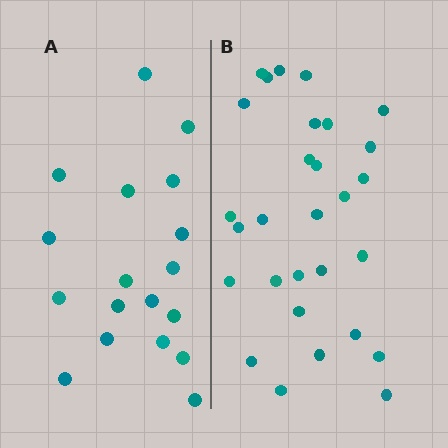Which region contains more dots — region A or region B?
Region B (the right region) has more dots.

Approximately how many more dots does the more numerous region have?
Region B has roughly 12 or so more dots than region A.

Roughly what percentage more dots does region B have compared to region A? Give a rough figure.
About 60% more.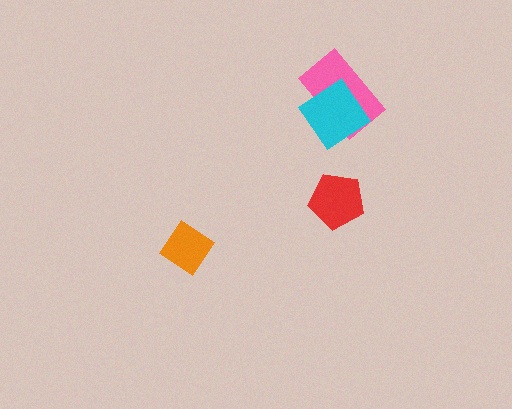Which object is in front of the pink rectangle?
The cyan diamond is in front of the pink rectangle.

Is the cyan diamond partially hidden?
No, no other shape covers it.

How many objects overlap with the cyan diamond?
1 object overlaps with the cyan diamond.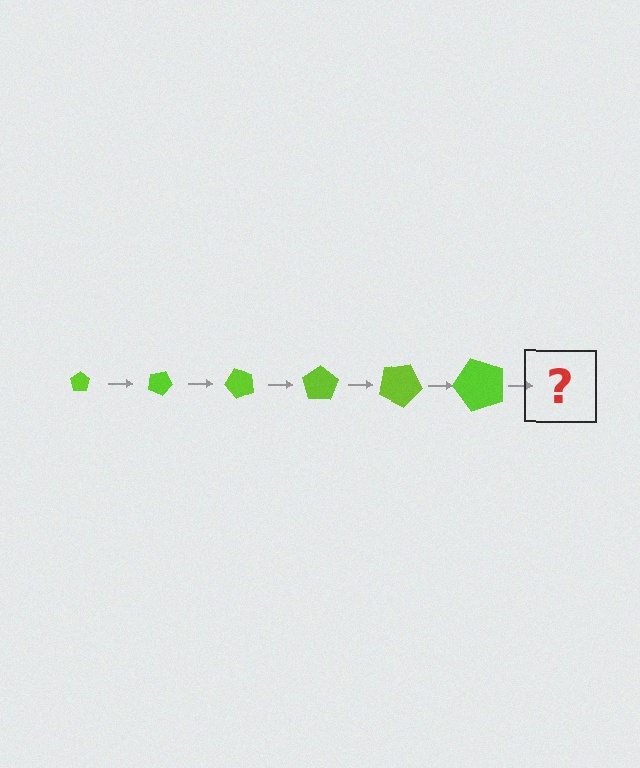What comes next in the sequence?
The next element should be a pentagon, larger than the previous one and rotated 150 degrees from the start.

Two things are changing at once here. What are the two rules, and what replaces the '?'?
The two rules are that the pentagon grows larger each step and it rotates 25 degrees each step. The '?' should be a pentagon, larger than the previous one and rotated 150 degrees from the start.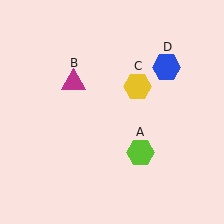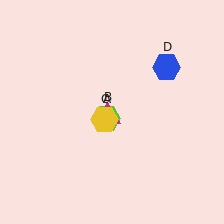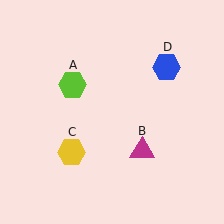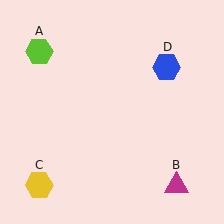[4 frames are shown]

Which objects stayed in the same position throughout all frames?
Blue hexagon (object D) remained stationary.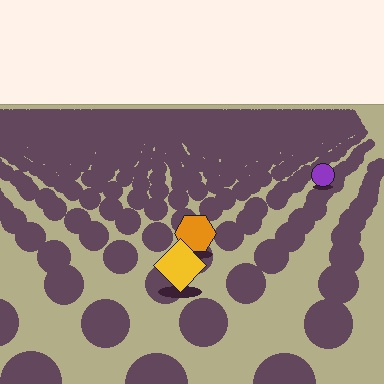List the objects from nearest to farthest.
From nearest to farthest: the yellow diamond, the orange hexagon, the purple circle.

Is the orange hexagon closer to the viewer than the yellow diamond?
No. The yellow diamond is closer — you can tell from the texture gradient: the ground texture is coarser near it.